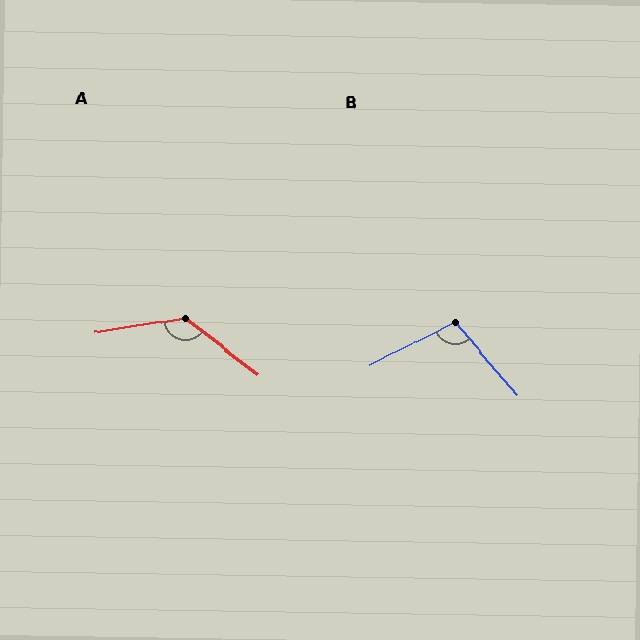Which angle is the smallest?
B, at approximately 103 degrees.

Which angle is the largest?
A, at approximately 133 degrees.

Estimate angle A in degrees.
Approximately 133 degrees.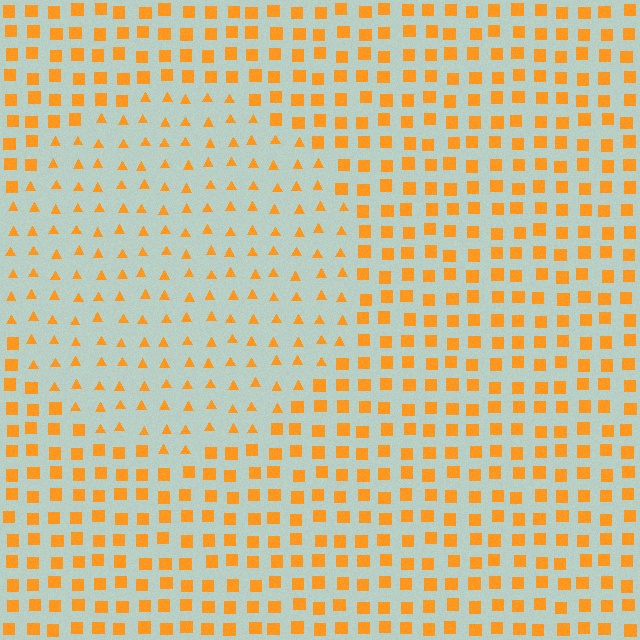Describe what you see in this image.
The image is filled with small orange elements arranged in a uniform grid. A circle-shaped region contains triangles, while the surrounding area contains squares. The boundary is defined purely by the change in element shape.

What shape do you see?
I see a circle.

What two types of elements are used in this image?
The image uses triangles inside the circle region and squares outside it.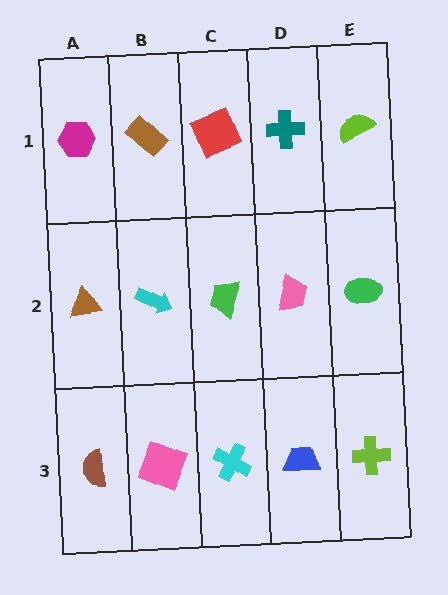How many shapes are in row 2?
5 shapes.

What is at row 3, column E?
A lime cross.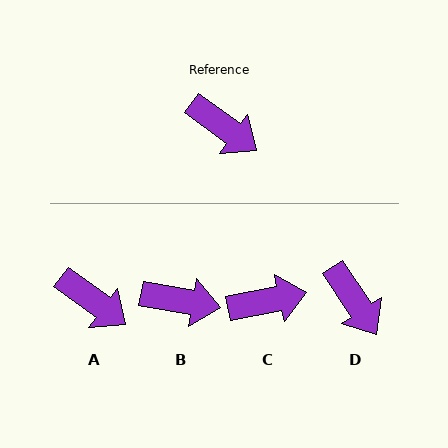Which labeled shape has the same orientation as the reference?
A.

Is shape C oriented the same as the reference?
No, it is off by about 48 degrees.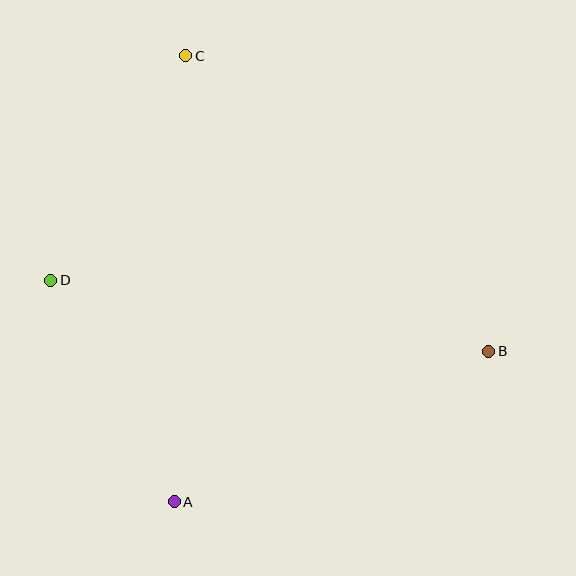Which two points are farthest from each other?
Points A and C are farthest from each other.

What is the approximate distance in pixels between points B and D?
The distance between B and D is approximately 444 pixels.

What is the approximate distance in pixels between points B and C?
The distance between B and C is approximately 423 pixels.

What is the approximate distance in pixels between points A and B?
The distance between A and B is approximately 349 pixels.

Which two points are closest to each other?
Points A and D are closest to each other.